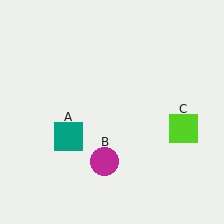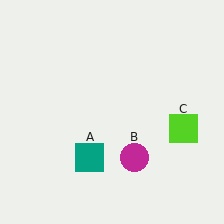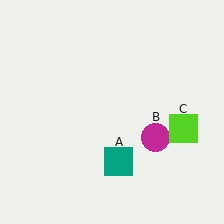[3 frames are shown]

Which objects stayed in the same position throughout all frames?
Lime square (object C) remained stationary.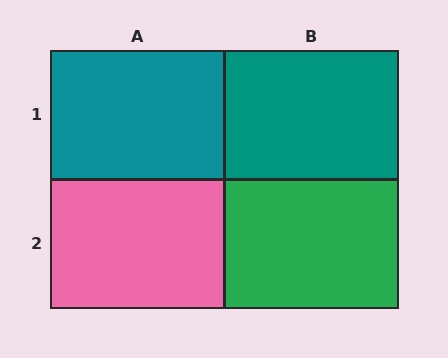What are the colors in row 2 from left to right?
Pink, green.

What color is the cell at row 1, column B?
Teal.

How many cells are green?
1 cell is green.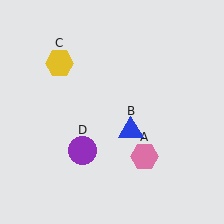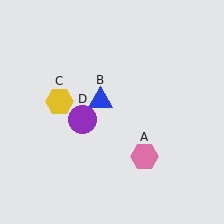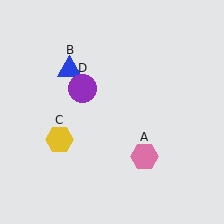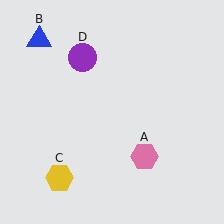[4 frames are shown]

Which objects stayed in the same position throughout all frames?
Pink hexagon (object A) remained stationary.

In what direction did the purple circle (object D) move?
The purple circle (object D) moved up.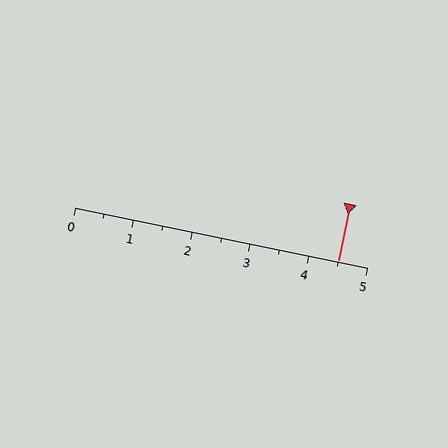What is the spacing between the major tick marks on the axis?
The major ticks are spaced 1 apart.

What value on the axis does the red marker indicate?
The marker indicates approximately 4.5.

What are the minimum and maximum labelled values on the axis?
The axis runs from 0 to 5.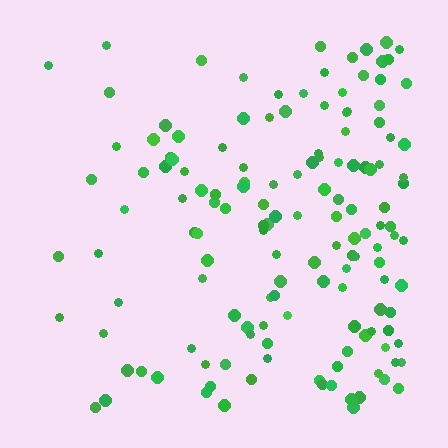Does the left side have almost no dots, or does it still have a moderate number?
Still a moderate number, just noticeably fewer than the right.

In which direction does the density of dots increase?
From left to right, with the right side densest.